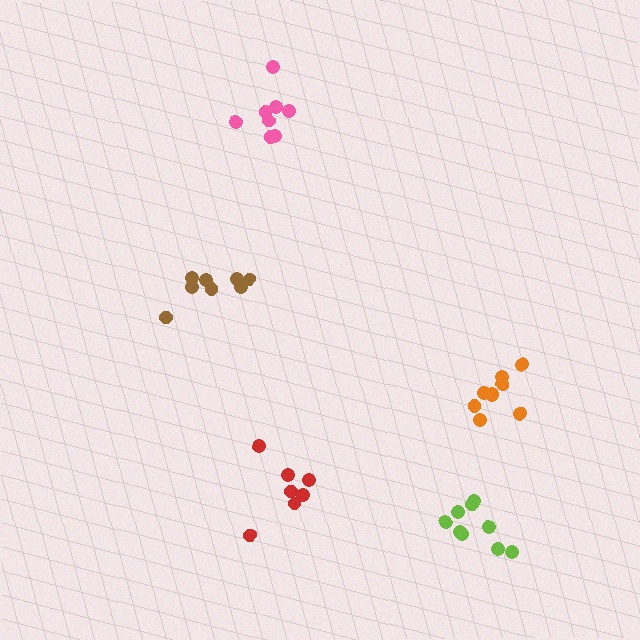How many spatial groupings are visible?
There are 5 spatial groupings.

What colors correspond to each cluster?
The clusters are colored: brown, red, orange, pink, lime.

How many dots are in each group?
Group 1: 8 dots, Group 2: 7 dots, Group 3: 9 dots, Group 4: 8 dots, Group 5: 9 dots (41 total).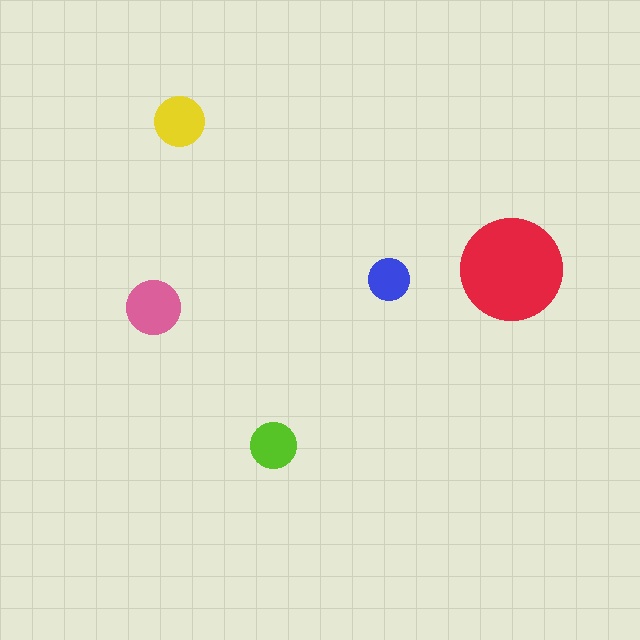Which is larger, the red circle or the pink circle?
The red one.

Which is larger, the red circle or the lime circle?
The red one.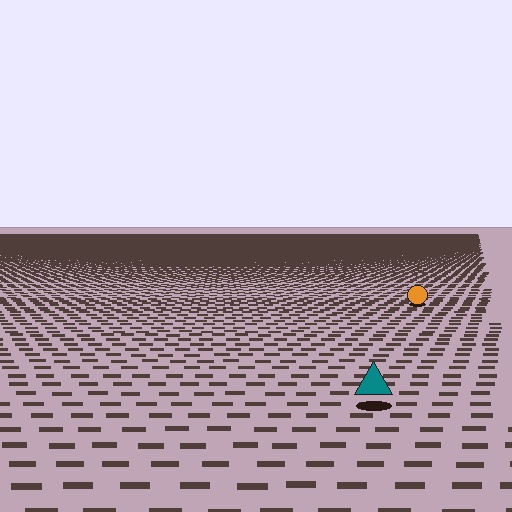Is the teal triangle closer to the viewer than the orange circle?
Yes. The teal triangle is closer — you can tell from the texture gradient: the ground texture is coarser near it.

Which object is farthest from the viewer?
The orange circle is farthest from the viewer. It appears smaller and the ground texture around it is denser.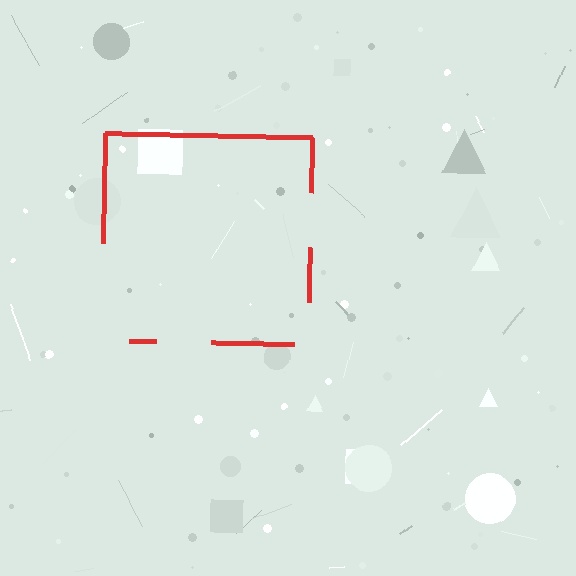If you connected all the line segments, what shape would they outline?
They would outline a square.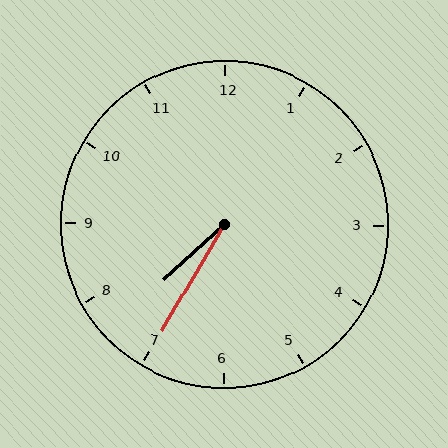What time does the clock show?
7:35.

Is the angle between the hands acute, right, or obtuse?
It is acute.